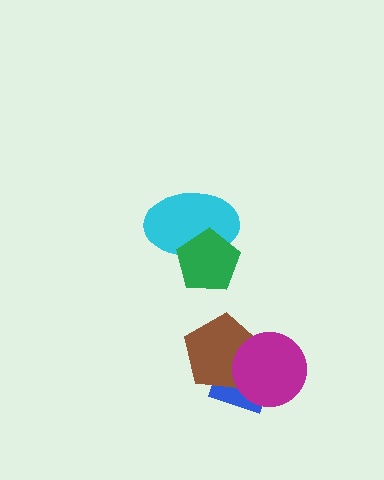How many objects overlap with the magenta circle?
2 objects overlap with the magenta circle.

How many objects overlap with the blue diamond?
2 objects overlap with the blue diamond.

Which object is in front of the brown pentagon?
The magenta circle is in front of the brown pentagon.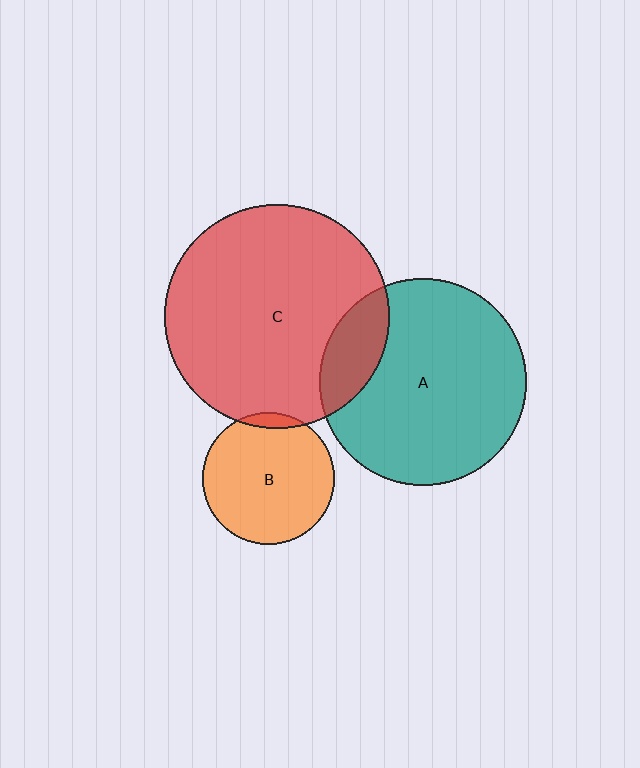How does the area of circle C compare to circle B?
Approximately 2.9 times.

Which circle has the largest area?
Circle C (red).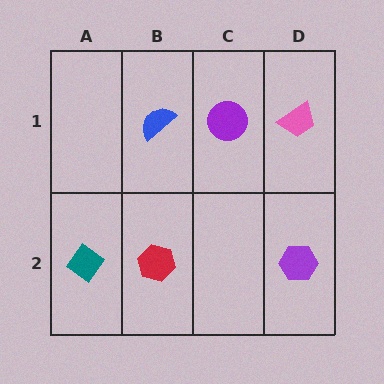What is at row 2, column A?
A teal diamond.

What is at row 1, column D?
A pink trapezoid.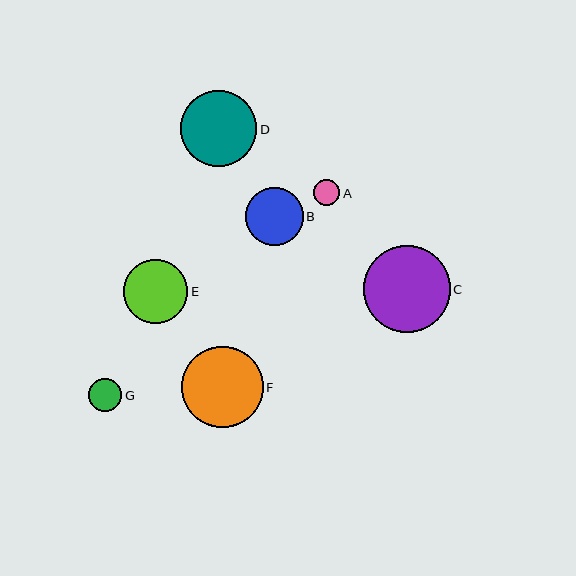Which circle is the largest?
Circle C is the largest with a size of approximately 87 pixels.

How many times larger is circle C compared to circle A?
Circle C is approximately 3.4 times the size of circle A.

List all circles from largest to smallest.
From largest to smallest: C, F, D, E, B, G, A.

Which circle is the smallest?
Circle A is the smallest with a size of approximately 26 pixels.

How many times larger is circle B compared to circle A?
Circle B is approximately 2.3 times the size of circle A.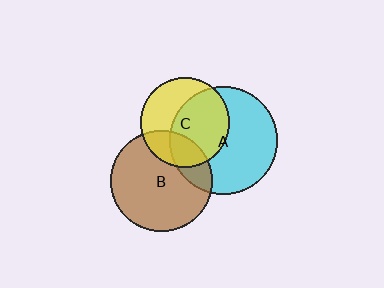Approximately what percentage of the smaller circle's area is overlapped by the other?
Approximately 20%.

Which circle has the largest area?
Circle A (cyan).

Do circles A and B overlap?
Yes.